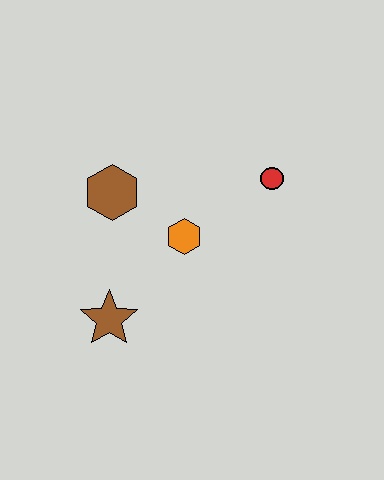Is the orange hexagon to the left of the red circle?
Yes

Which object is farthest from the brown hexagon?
The red circle is farthest from the brown hexagon.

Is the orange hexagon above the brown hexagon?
No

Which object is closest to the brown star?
The orange hexagon is closest to the brown star.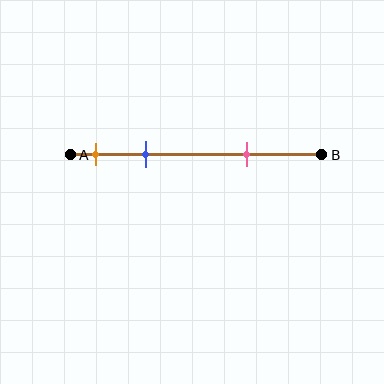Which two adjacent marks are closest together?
The orange and blue marks are the closest adjacent pair.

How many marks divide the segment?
There are 3 marks dividing the segment.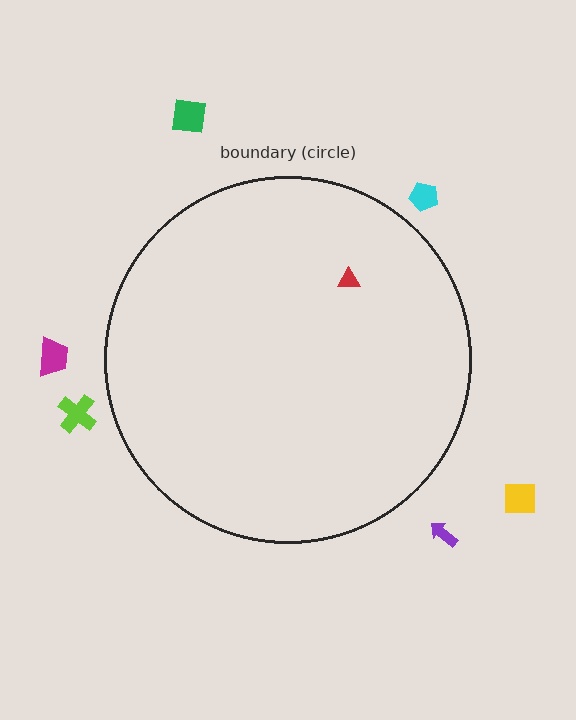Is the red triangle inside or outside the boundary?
Inside.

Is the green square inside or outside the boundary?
Outside.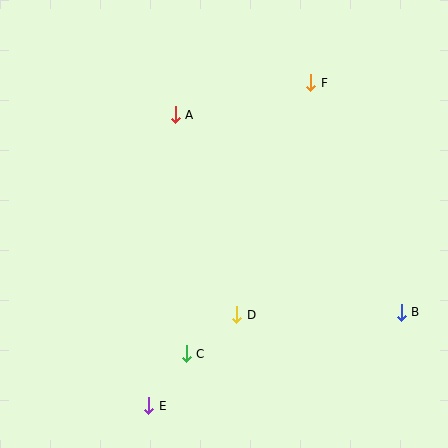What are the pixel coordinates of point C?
Point C is at (186, 354).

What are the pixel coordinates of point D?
Point D is at (237, 315).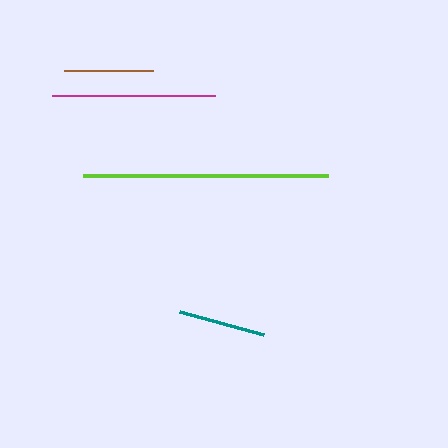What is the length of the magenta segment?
The magenta segment is approximately 164 pixels long.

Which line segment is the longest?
The lime line is the longest at approximately 244 pixels.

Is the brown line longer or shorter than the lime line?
The lime line is longer than the brown line.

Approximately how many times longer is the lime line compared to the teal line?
The lime line is approximately 2.8 times the length of the teal line.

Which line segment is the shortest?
The teal line is the shortest at approximately 87 pixels.